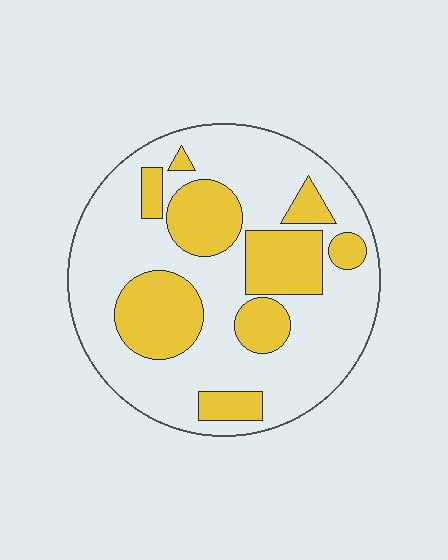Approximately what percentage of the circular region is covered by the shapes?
Approximately 30%.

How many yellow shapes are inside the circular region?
9.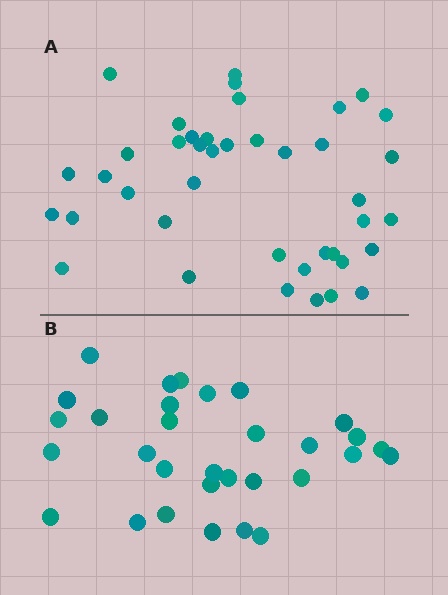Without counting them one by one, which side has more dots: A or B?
Region A (the top region) has more dots.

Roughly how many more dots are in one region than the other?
Region A has roughly 10 or so more dots than region B.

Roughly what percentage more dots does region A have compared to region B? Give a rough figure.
About 30% more.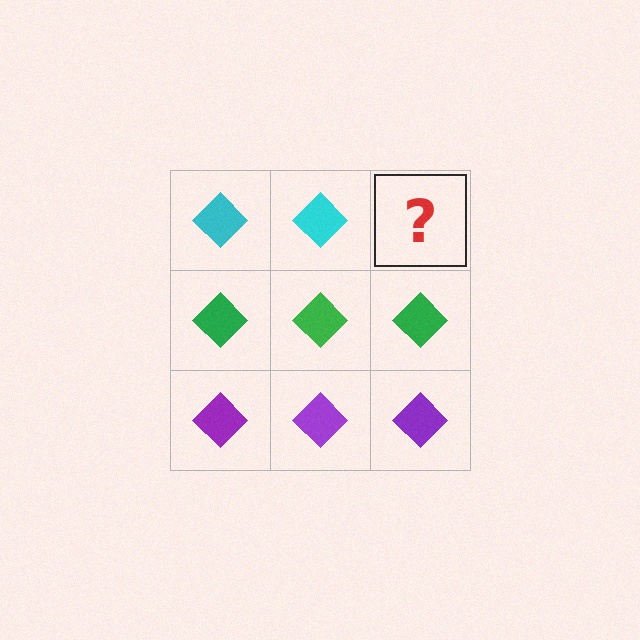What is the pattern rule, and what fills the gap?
The rule is that each row has a consistent color. The gap should be filled with a cyan diamond.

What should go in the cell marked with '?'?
The missing cell should contain a cyan diamond.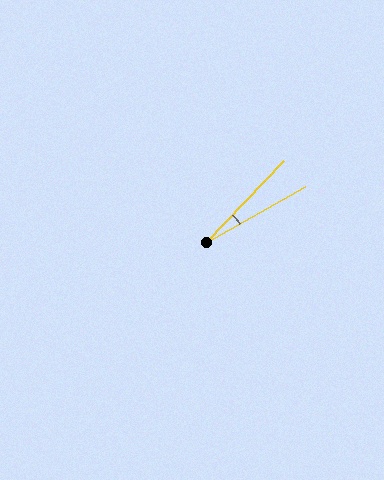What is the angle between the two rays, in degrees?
Approximately 17 degrees.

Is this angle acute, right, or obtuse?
It is acute.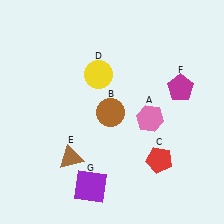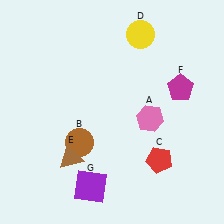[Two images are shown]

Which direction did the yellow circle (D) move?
The yellow circle (D) moved right.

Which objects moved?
The objects that moved are: the brown circle (B), the yellow circle (D).